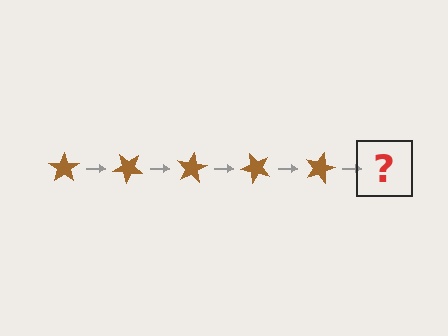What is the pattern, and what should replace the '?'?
The pattern is that the star rotates 40 degrees each step. The '?' should be a brown star rotated 200 degrees.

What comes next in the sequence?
The next element should be a brown star rotated 200 degrees.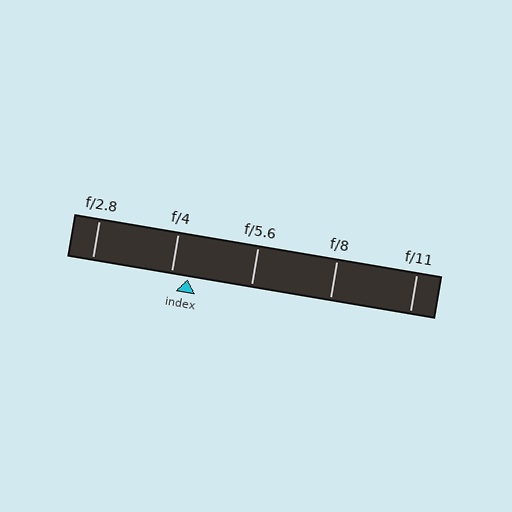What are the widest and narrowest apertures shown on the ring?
The widest aperture shown is f/2.8 and the narrowest is f/11.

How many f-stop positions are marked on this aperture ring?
There are 5 f-stop positions marked.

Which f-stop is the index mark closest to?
The index mark is closest to f/4.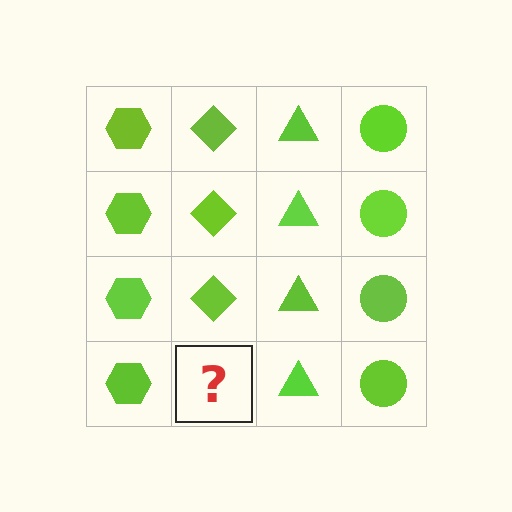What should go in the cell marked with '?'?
The missing cell should contain a lime diamond.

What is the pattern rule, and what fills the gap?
The rule is that each column has a consistent shape. The gap should be filled with a lime diamond.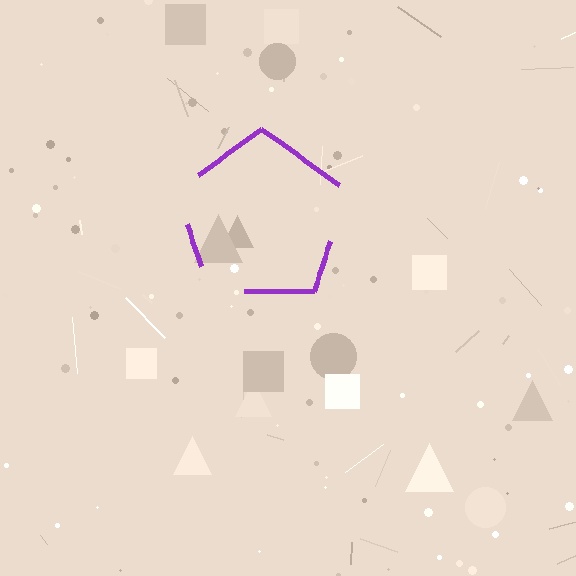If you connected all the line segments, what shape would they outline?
They would outline a pentagon.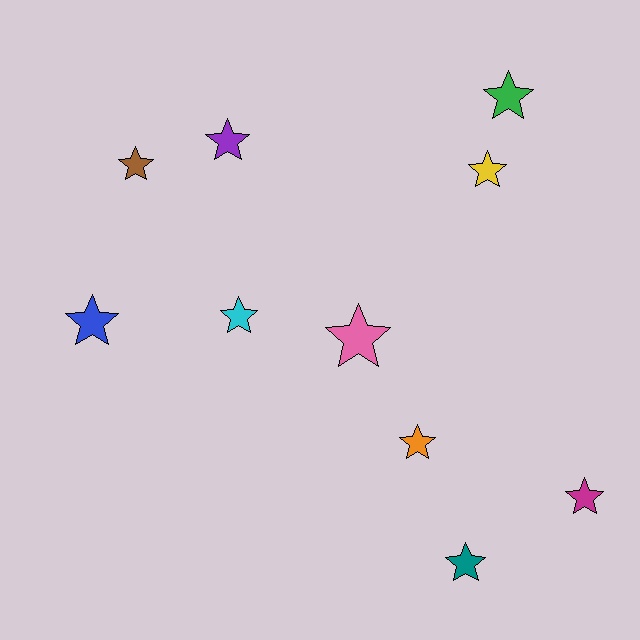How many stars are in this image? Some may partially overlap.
There are 10 stars.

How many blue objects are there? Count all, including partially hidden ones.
There is 1 blue object.